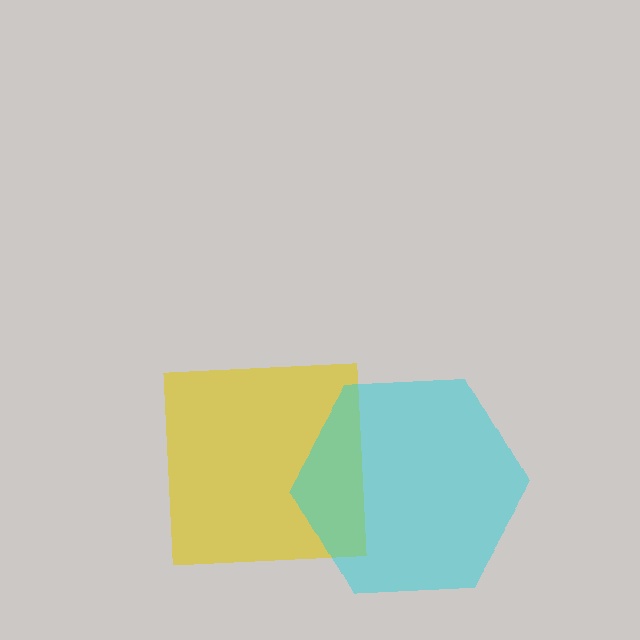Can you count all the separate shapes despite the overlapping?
Yes, there are 2 separate shapes.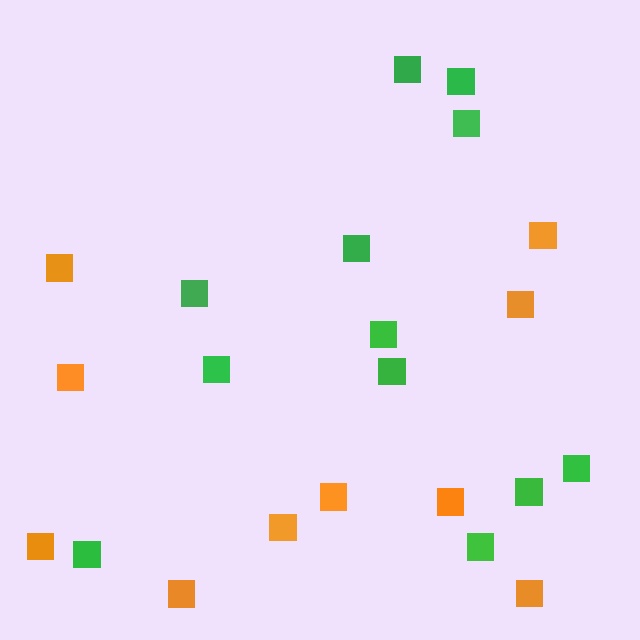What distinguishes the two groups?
There are 2 groups: one group of orange squares (10) and one group of green squares (12).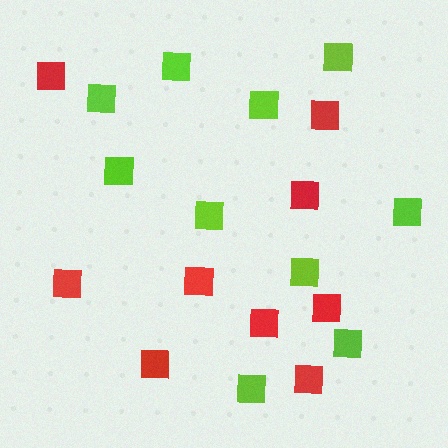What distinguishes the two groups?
There are 2 groups: one group of red squares (9) and one group of lime squares (10).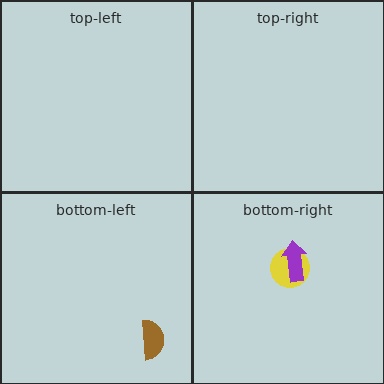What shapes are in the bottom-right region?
The yellow circle, the purple arrow.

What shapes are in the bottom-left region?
The brown semicircle.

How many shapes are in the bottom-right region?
2.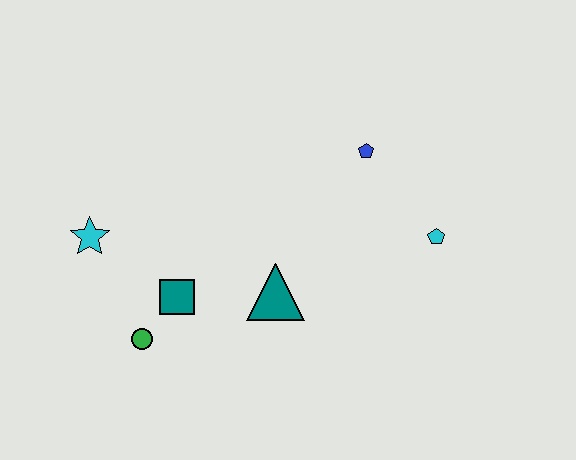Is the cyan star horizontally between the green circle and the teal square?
No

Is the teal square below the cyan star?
Yes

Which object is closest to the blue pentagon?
The cyan pentagon is closest to the blue pentagon.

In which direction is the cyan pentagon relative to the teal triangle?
The cyan pentagon is to the right of the teal triangle.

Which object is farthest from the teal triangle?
The cyan star is farthest from the teal triangle.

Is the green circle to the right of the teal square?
No